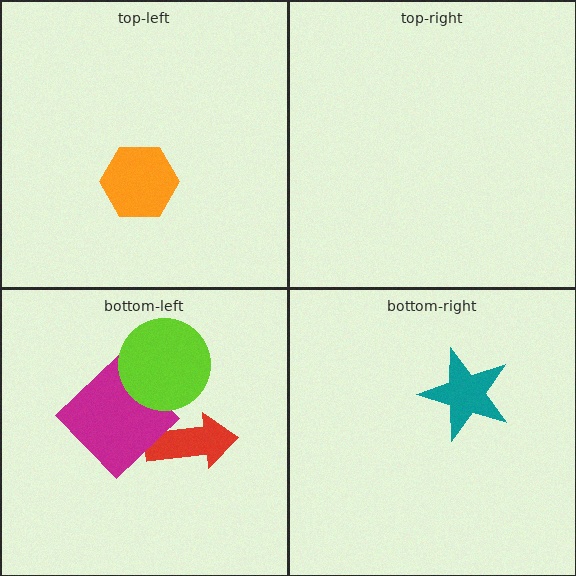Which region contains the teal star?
The bottom-right region.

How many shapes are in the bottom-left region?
3.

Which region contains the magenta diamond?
The bottom-left region.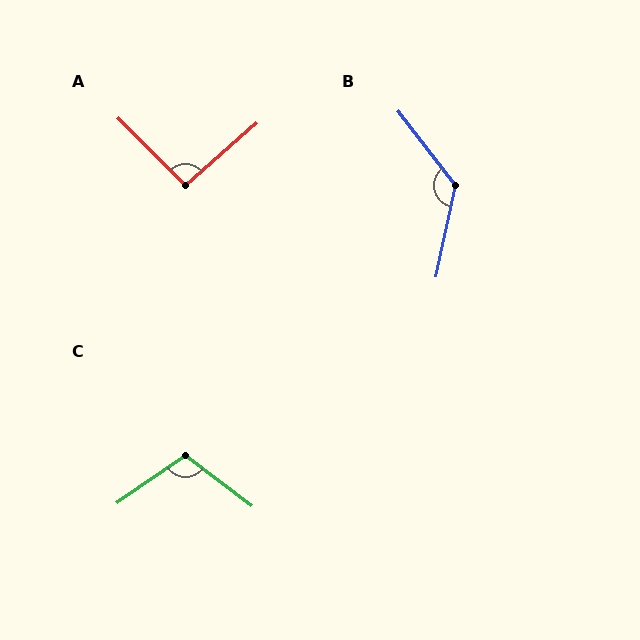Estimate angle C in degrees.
Approximately 108 degrees.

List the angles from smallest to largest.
A (94°), C (108°), B (130°).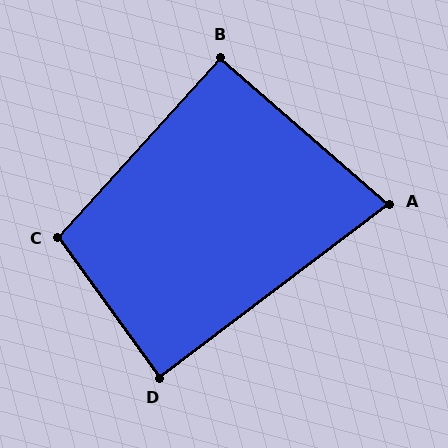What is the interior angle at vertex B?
Approximately 91 degrees (approximately right).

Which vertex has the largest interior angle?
C, at approximately 102 degrees.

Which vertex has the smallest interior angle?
A, at approximately 78 degrees.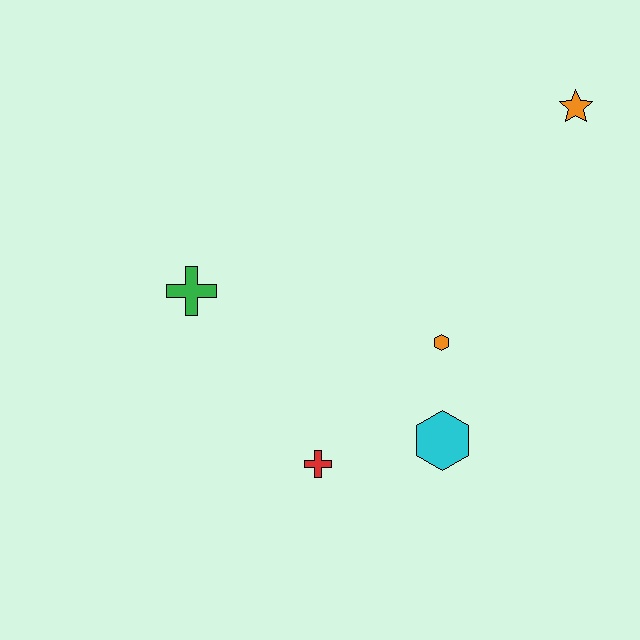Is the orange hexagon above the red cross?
Yes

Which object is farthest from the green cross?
The orange star is farthest from the green cross.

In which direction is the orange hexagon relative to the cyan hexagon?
The orange hexagon is above the cyan hexagon.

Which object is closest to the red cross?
The cyan hexagon is closest to the red cross.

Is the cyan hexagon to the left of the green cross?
No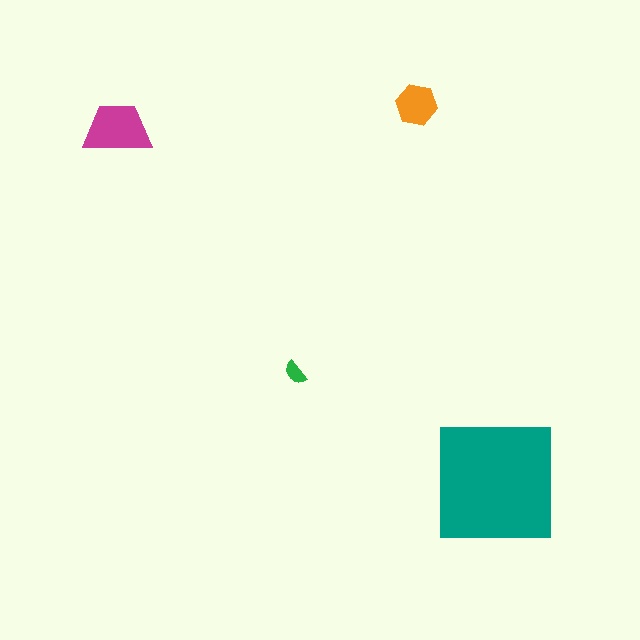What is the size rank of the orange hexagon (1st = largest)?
3rd.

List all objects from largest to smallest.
The teal square, the magenta trapezoid, the orange hexagon, the green semicircle.